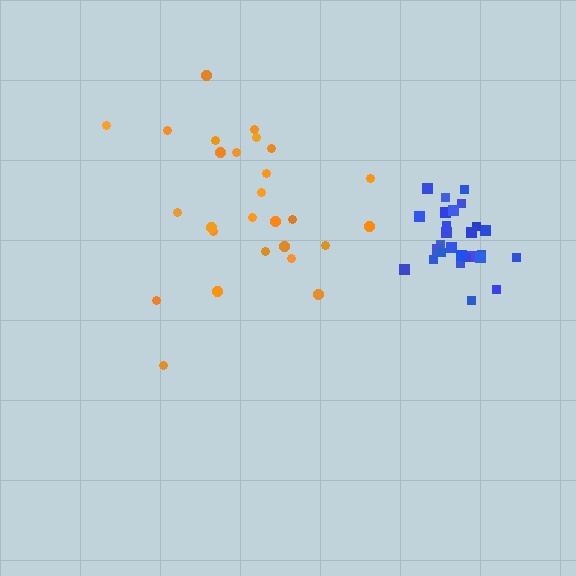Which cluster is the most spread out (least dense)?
Orange.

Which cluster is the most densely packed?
Blue.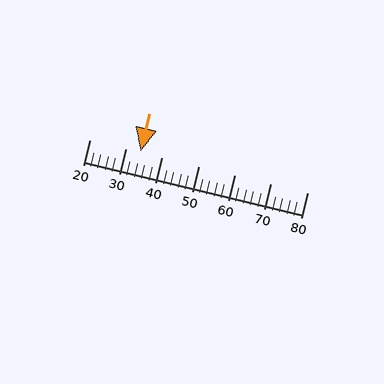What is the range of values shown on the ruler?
The ruler shows values from 20 to 80.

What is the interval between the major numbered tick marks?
The major tick marks are spaced 10 units apart.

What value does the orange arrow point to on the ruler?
The orange arrow points to approximately 34.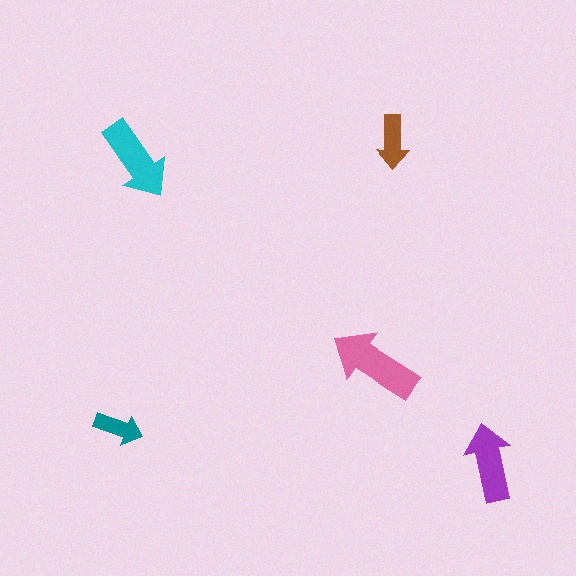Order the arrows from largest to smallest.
the pink one, the cyan one, the purple one, the brown one, the teal one.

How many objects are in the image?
There are 5 objects in the image.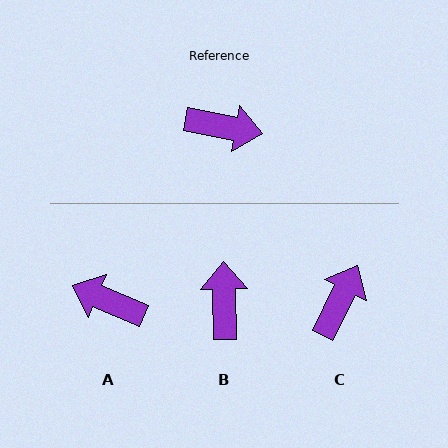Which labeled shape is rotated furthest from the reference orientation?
A, about 168 degrees away.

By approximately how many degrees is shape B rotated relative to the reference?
Approximately 102 degrees counter-clockwise.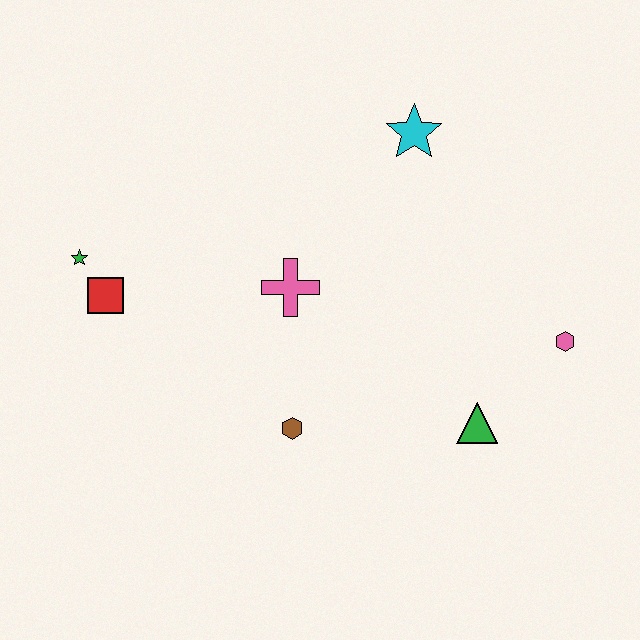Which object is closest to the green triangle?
The pink hexagon is closest to the green triangle.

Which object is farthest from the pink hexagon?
The green star is farthest from the pink hexagon.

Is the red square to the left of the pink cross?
Yes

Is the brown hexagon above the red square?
No